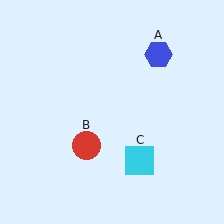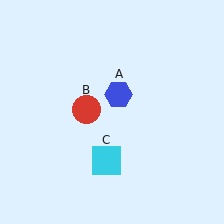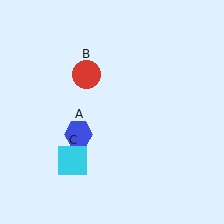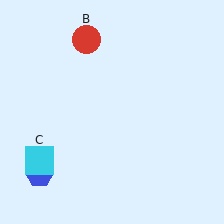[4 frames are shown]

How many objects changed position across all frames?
3 objects changed position: blue hexagon (object A), red circle (object B), cyan square (object C).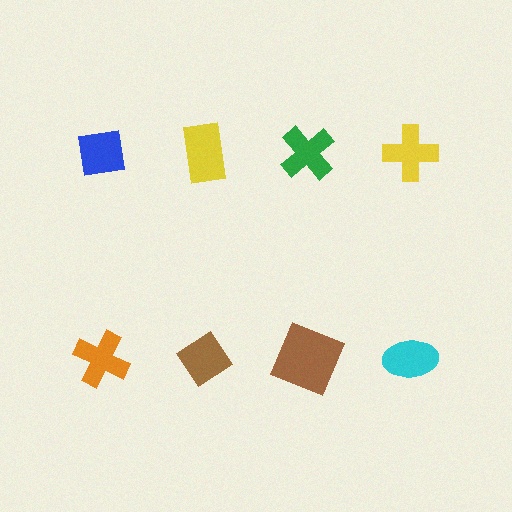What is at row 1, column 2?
A yellow rectangle.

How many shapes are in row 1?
4 shapes.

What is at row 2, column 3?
A brown square.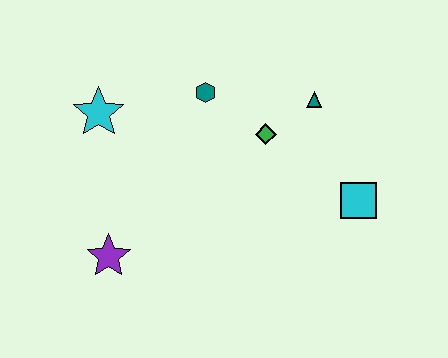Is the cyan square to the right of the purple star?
Yes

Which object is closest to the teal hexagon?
The green diamond is closest to the teal hexagon.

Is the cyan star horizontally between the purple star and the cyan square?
No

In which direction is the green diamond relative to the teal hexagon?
The green diamond is to the right of the teal hexagon.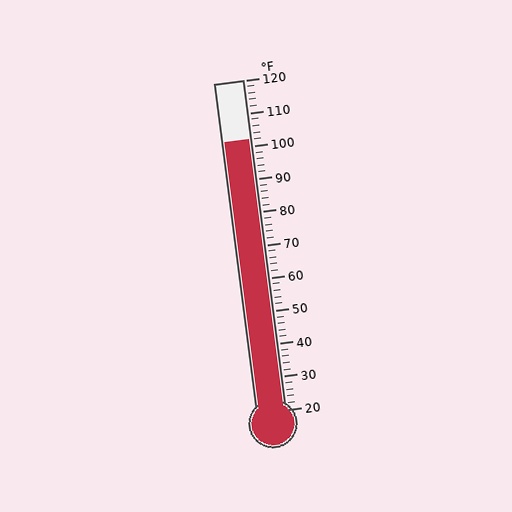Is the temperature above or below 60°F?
The temperature is above 60°F.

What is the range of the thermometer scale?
The thermometer scale ranges from 20°F to 120°F.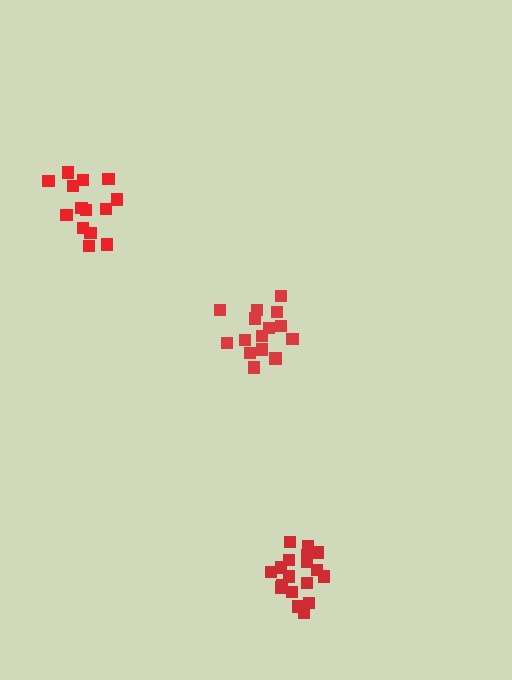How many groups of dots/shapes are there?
There are 3 groups.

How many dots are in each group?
Group 1: 18 dots, Group 2: 14 dots, Group 3: 15 dots (47 total).